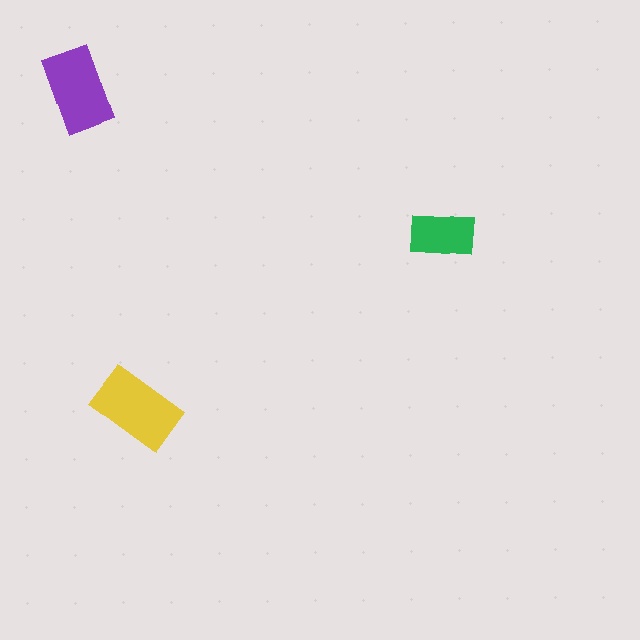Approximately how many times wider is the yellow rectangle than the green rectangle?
About 1.5 times wider.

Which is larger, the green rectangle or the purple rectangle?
The purple one.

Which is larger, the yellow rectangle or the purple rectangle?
The yellow one.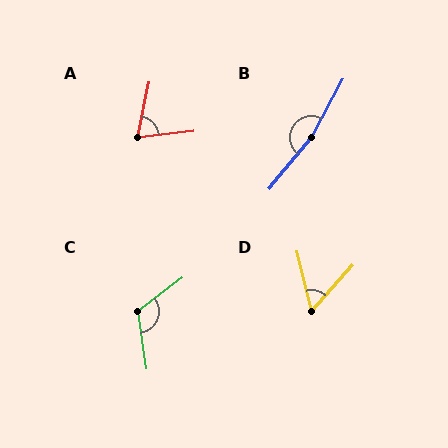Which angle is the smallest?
D, at approximately 56 degrees.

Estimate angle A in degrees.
Approximately 71 degrees.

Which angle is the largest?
B, at approximately 169 degrees.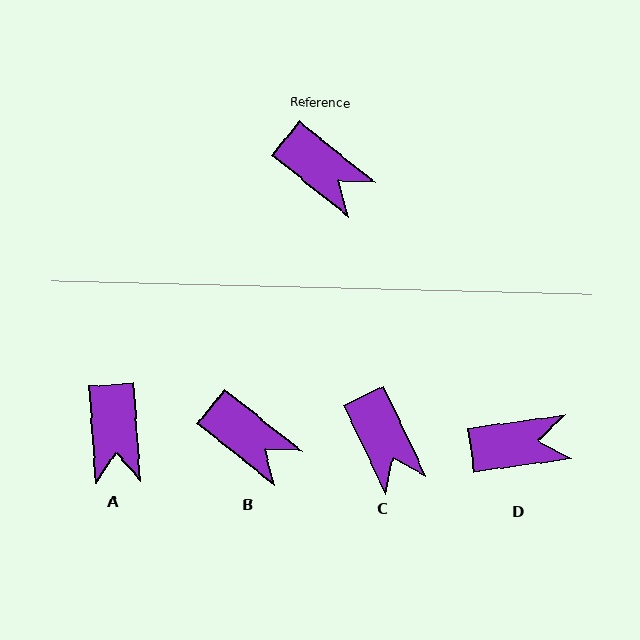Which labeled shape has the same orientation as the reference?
B.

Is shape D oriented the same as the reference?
No, it is off by about 47 degrees.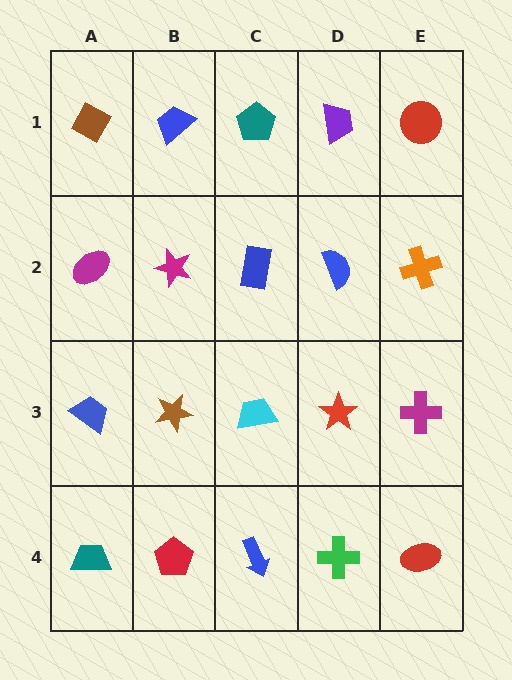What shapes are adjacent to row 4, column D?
A red star (row 3, column D), a blue arrow (row 4, column C), a red ellipse (row 4, column E).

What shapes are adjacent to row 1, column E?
An orange cross (row 2, column E), a purple trapezoid (row 1, column D).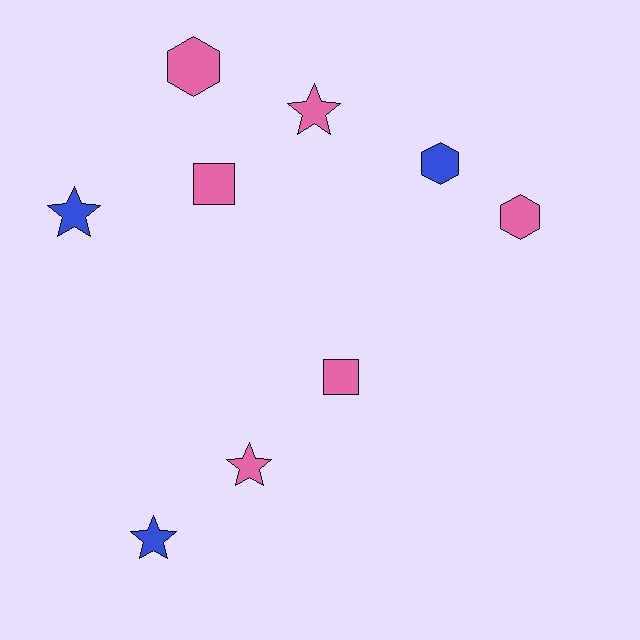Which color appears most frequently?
Pink, with 6 objects.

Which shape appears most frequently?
Star, with 4 objects.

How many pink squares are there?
There are 2 pink squares.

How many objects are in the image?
There are 9 objects.